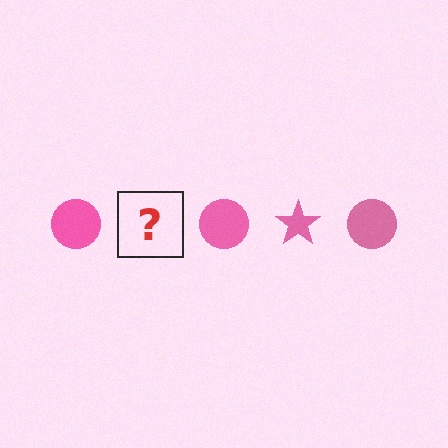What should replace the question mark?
The question mark should be replaced with a pink star.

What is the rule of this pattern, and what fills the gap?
The rule is that the pattern cycles through circle, star shapes in pink. The gap should be filled with a pink star.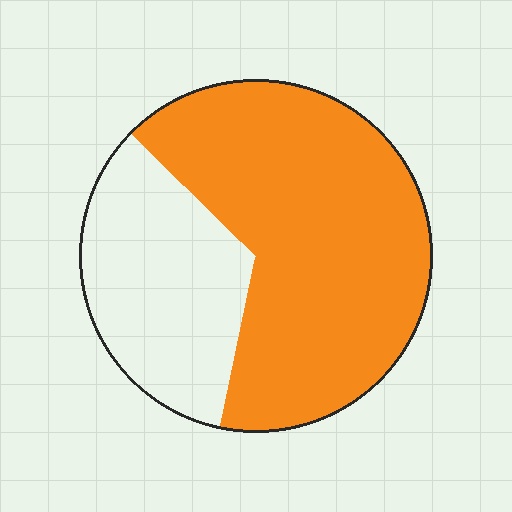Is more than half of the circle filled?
Yes.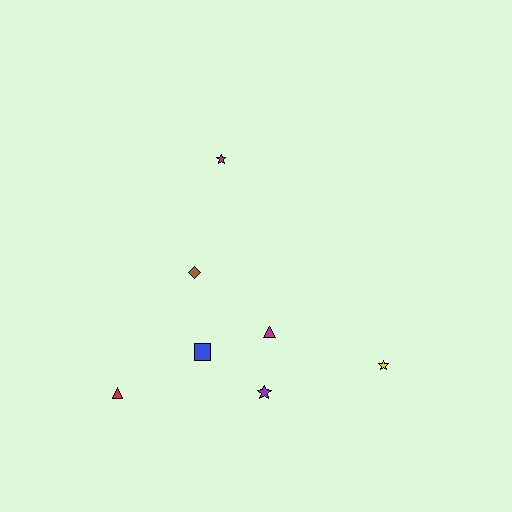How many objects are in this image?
There are 7 objects.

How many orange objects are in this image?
There are no orange objects.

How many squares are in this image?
There is 1 square.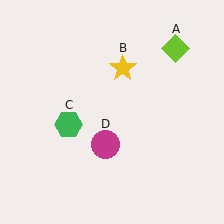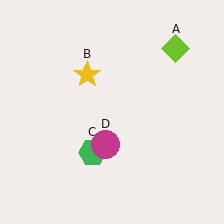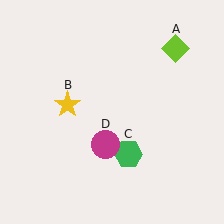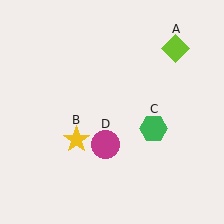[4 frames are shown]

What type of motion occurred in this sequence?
The yellow star (object B), green hexagon (object C) rotated counterclockwise around the center of the scene.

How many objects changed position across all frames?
2 objects changed position: yellow star (object B), green hexagon (object C).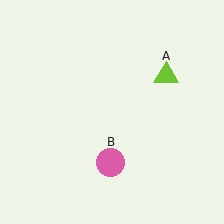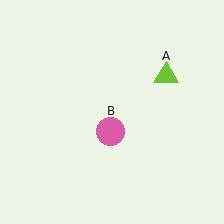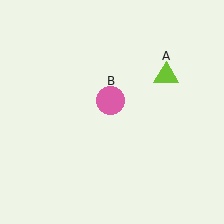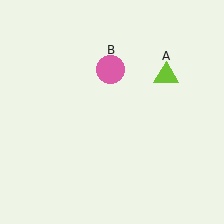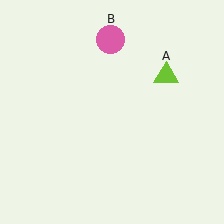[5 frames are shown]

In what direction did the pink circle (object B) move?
The pink circle (object B) moved up.